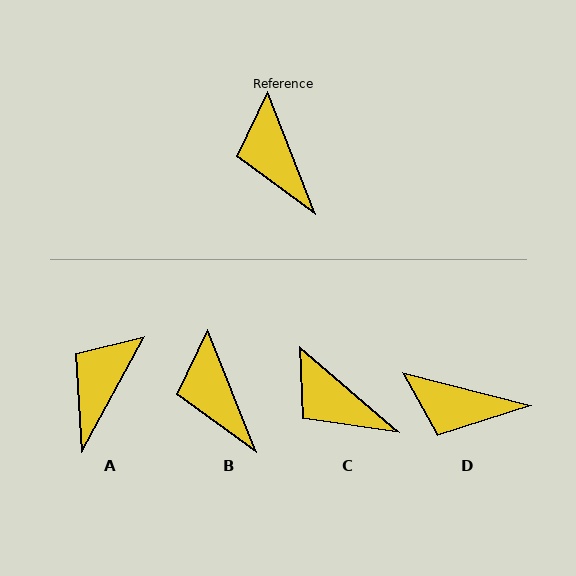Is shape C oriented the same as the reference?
No, it is off by about 27 degrees.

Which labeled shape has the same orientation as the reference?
B.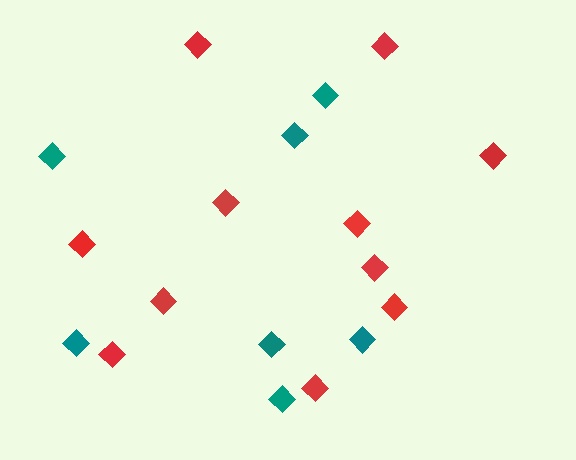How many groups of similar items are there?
There are 2 groups: one group of red diamonds (11) and one group of teal diamonds (7).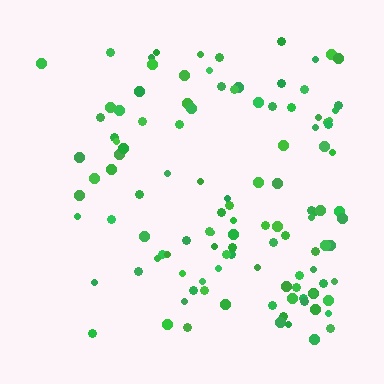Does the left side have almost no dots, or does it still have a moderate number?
Still a moderate number, just noticeably fewer than the right.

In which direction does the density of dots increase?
From left to right, with the right side densest.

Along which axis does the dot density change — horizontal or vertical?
Horizontal.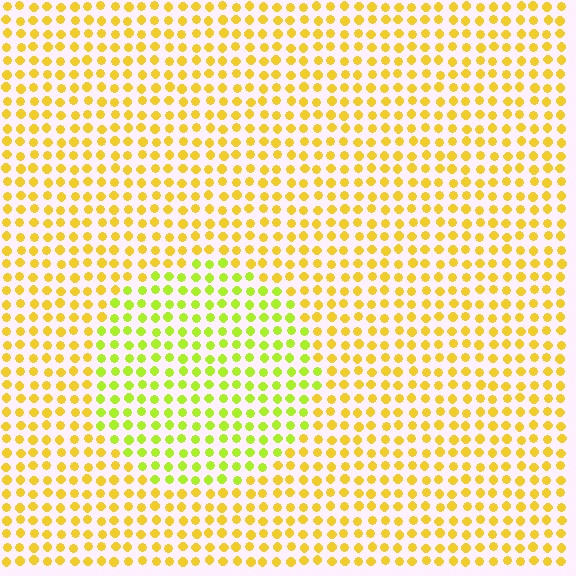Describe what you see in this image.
The image is filled with small yellow elements in a uniform arrangement. A circle-shaped region is visible where the elements are tinted to a slightly different hue, forming a subtle color boundary.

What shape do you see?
I see a circle.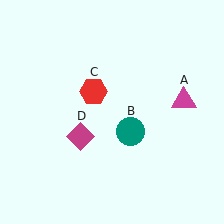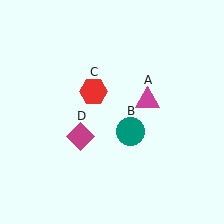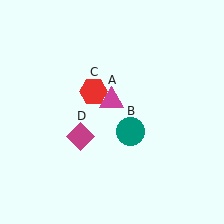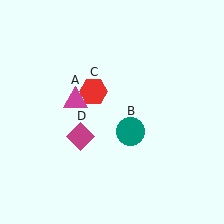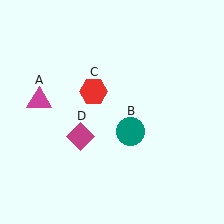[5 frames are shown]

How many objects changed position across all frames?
1 object changed position: magenta triangle (object A).